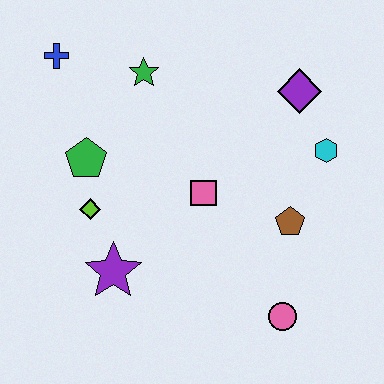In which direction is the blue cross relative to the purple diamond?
The blue cross is to the left of the purple diamond.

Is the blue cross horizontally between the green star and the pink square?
No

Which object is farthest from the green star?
The pink circle is farthest from the green star.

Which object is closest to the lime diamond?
The green pentagon is closest to the lime diamond.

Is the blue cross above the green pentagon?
Yes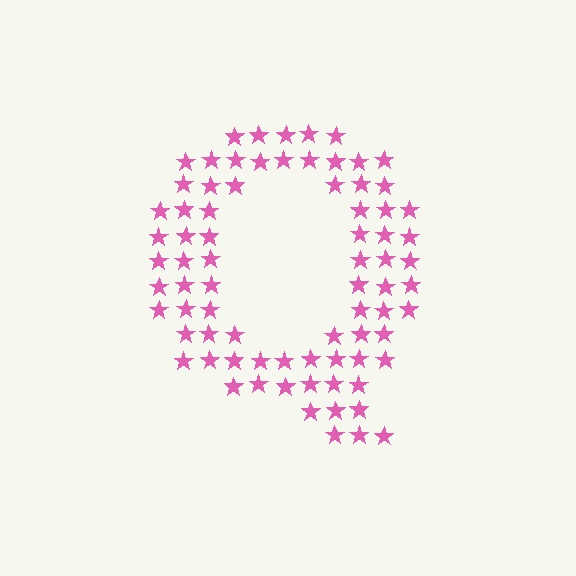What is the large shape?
The large shape is the letter Q.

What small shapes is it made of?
It is made of small stars.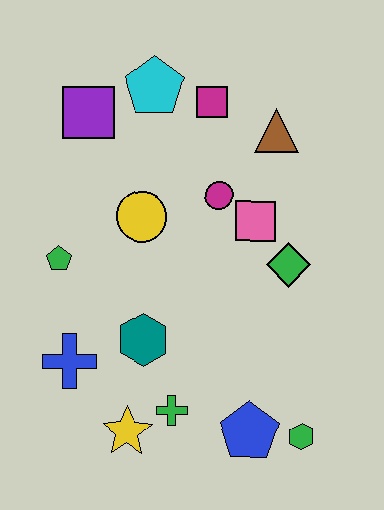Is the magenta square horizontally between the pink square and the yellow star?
Yes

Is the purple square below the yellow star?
No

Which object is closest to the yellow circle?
The magenta circle is closest to the yellow circle.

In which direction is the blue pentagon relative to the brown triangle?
The blue pentagon is below the brown triangle.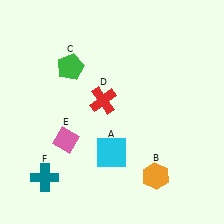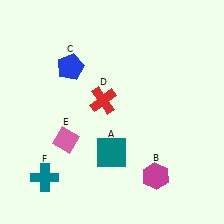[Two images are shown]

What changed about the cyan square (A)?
In Image 1, A is cyan. In Image 2, it changed to teal.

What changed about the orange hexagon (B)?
In Image 1, B is orange. In Image 2, it changed to magenta.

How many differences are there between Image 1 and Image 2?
There are 3 differences between the two images.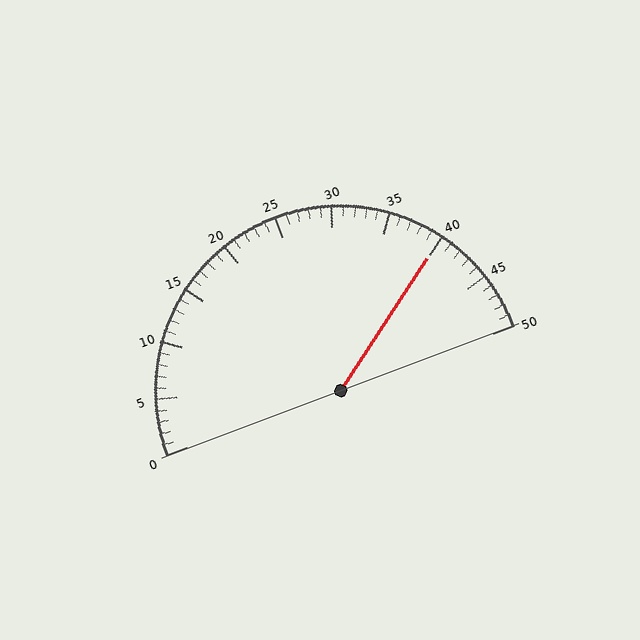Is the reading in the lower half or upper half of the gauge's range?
The reading is in the upper half of the range (0 to 50).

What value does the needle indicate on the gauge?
The needle indicates approximately 40.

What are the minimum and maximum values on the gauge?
The gauge ranges from 0 to 50.